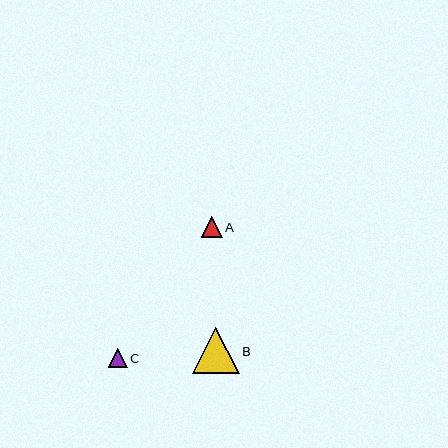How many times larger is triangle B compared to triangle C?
Triangle B is approximately 2.5 times the size of triangle C.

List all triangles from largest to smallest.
From largest to smallest: B, A, C.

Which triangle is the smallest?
Triangle C is the smallest with a size of approximately 19 pixels.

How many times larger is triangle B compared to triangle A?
Triangle B is approximately 2.2 times the size of triangle A.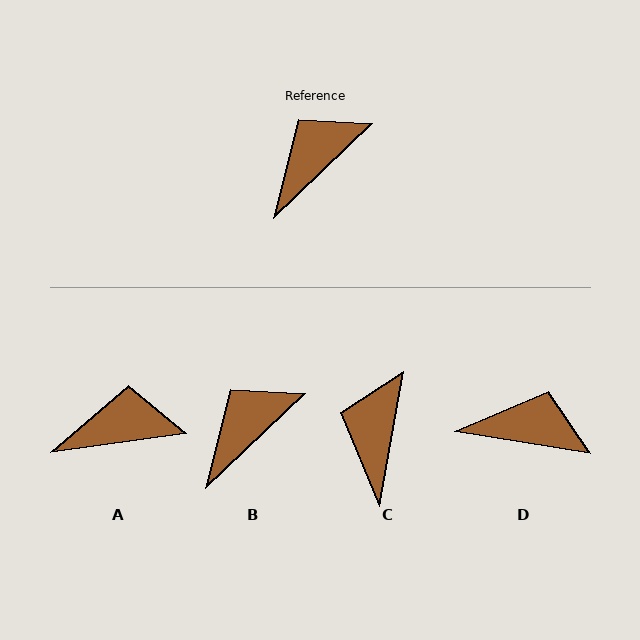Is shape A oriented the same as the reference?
No, it is off by about 36 degrees.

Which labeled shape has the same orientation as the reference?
B.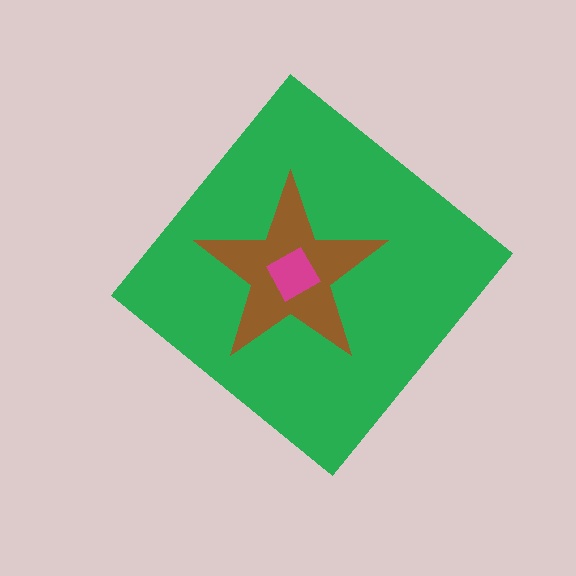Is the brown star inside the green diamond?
Yes.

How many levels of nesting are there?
3.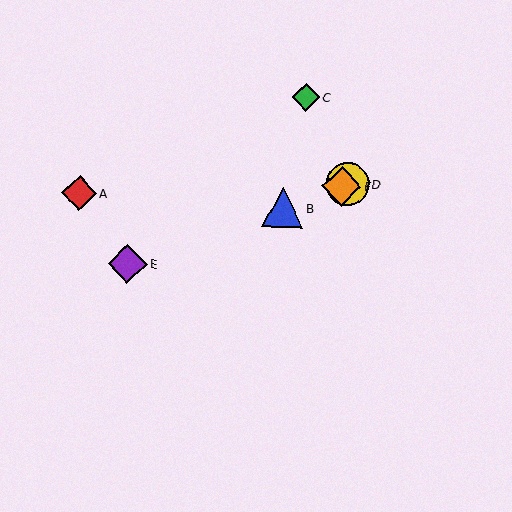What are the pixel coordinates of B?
Object B is at (283, 207).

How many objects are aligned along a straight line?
4 objects (B, D, E, F) are aligned along a straight line.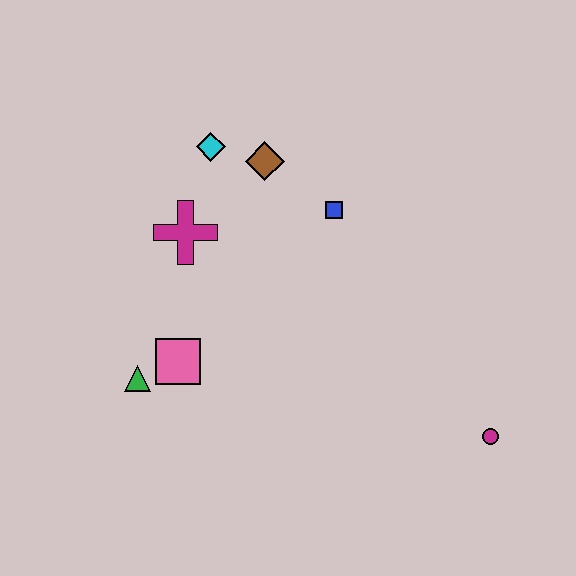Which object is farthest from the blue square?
The magenta circle is farthest from the blue square.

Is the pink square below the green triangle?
No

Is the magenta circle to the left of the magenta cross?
No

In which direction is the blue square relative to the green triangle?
The blue square is to the right of the green triangle.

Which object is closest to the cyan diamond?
The brown diamond is closest to the cyan diamond.